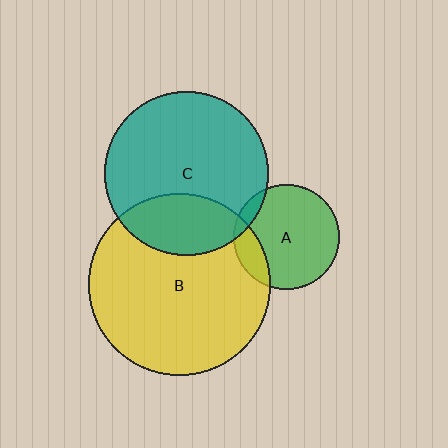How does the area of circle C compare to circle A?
Approximately 2.4 times.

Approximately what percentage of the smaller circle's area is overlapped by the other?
Approximately 15%.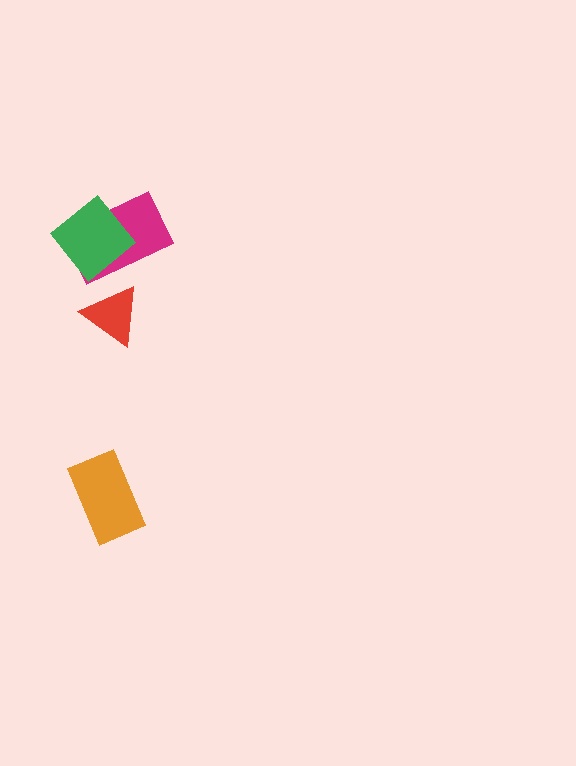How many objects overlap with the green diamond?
1 object overlaps with the green diamond.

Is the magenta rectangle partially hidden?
Yes, it is partially covered by another shape.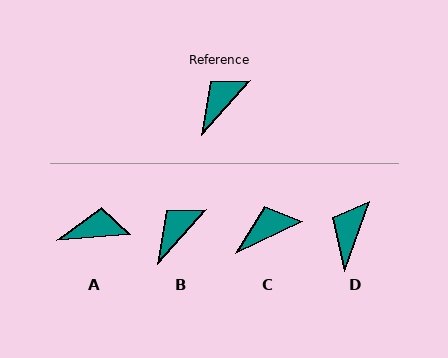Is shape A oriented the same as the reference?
No, it is off by about 44 degrees.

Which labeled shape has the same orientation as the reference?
B.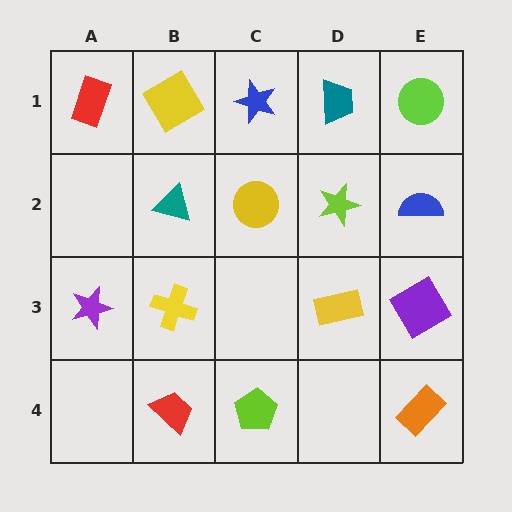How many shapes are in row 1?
5 shapes.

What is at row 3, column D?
A yellow rectangle.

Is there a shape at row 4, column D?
No, that cell is empty.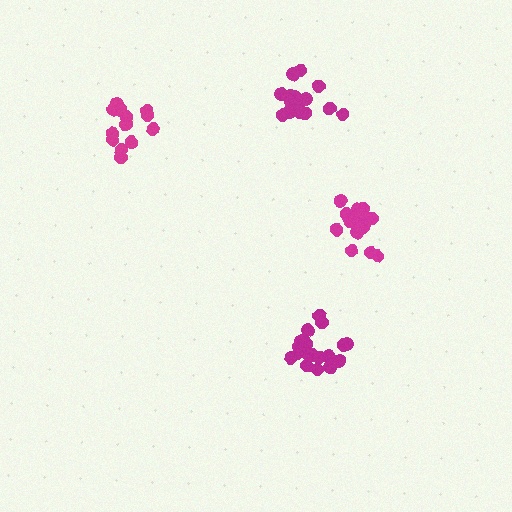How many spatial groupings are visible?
There are 4 spatial groupings.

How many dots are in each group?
Group 1: 15 dots, Group 2: 19 dots, Group 3: 18 dots, Group 4: 21 dots (73 total).